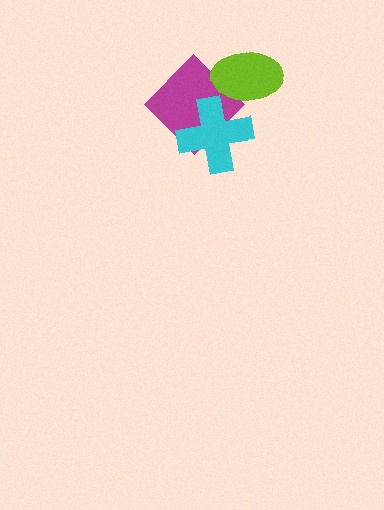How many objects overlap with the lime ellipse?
2 objects overlap with the lime ellipse.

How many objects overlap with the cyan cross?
2 objects overlap with the cyan cross.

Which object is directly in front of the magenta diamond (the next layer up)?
The lime ellipse is directly in front of the magenta diamond.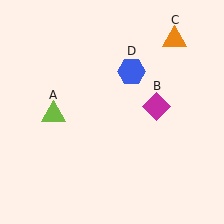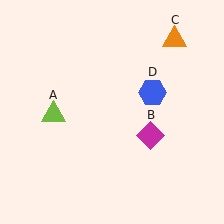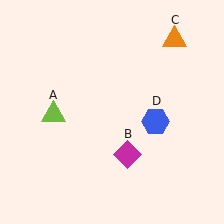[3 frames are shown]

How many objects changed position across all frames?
2 objects changed position: magenta diamond (object B), blue hexagon (object D).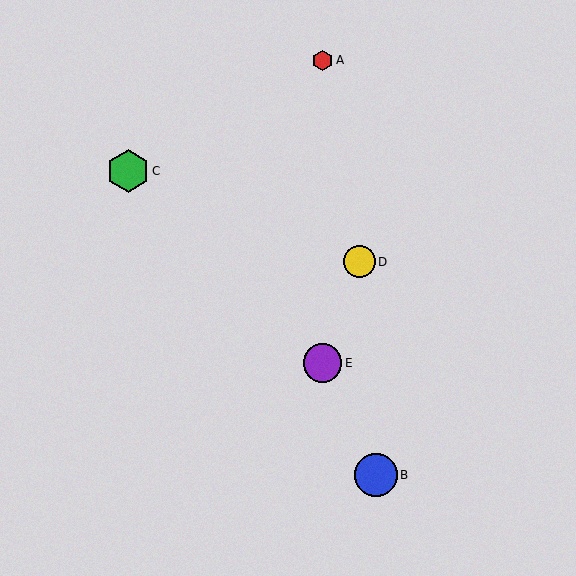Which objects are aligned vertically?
Objects A, E are aligned vertically.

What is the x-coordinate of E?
Object E is at x≈322.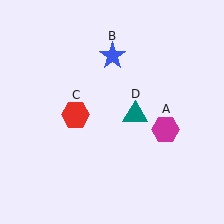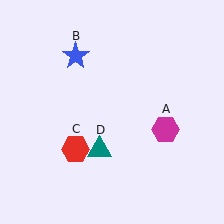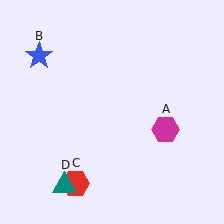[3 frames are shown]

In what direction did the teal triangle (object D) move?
The teal triangle (object D) moved down and to the left.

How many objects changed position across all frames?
3 objects changed position: blue star (object B), red hexagon (object C), teal triangle (object D).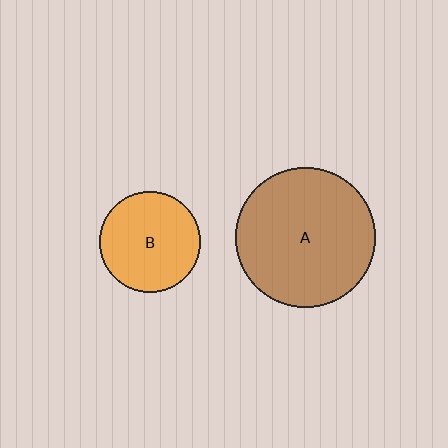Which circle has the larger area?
Circle A (brown).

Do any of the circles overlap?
No, none of the circles overlap.